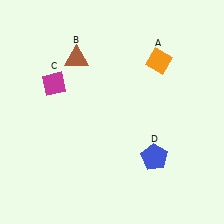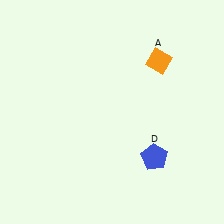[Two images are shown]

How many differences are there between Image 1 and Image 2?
There are 2 differences between the two images.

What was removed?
The brown triangle (B), the magenta diamond (C) were removed in Image 2.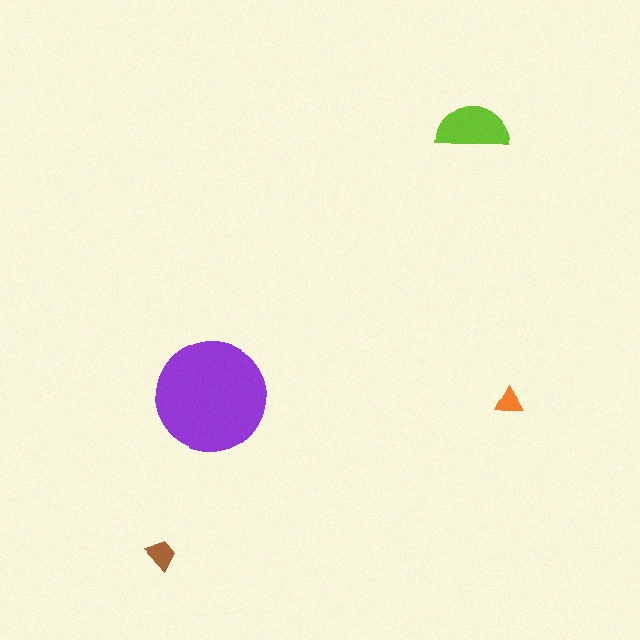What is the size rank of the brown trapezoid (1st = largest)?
3rd.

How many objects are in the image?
There are 4 objects in the image.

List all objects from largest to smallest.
The purple circle, the lime semicircle, the brown trapezoid, the orange triangle.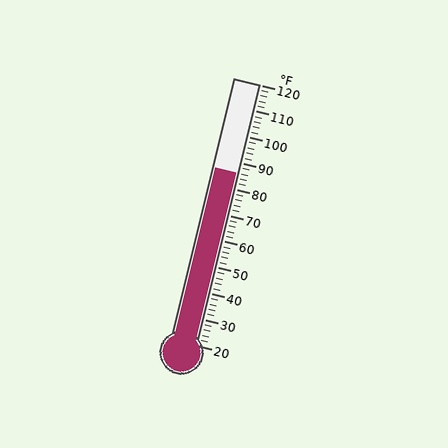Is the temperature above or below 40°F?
The temperature is above 40°F.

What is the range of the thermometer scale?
The thermometer scale ranges from 20°F to 120°F.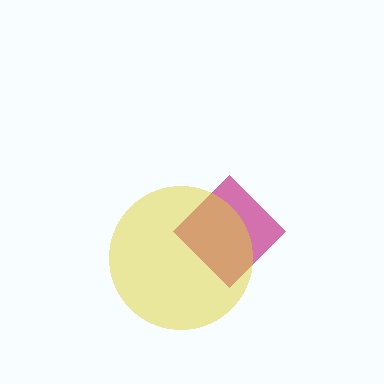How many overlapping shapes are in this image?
There are 2 overlapping shapes in the image.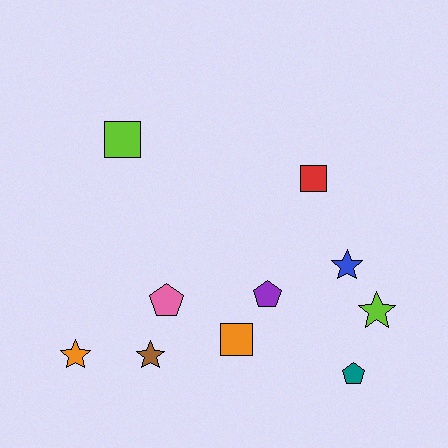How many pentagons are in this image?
There are 3 pentagons.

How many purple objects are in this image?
There is 1 purple object.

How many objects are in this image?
There are 10 objects.